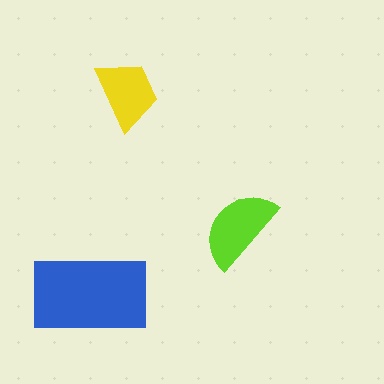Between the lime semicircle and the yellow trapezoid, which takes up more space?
The lime semicircle.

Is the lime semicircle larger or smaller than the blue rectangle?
Smaller.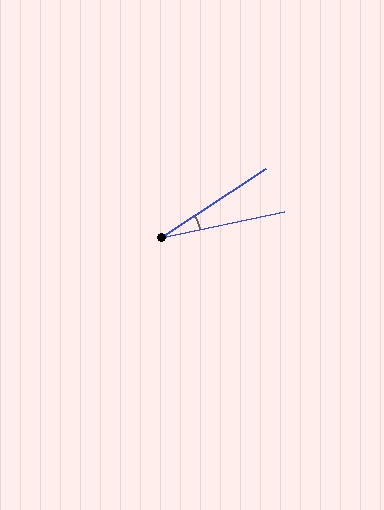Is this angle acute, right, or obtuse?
It is acute.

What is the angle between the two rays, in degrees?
Approximately 21 degrees.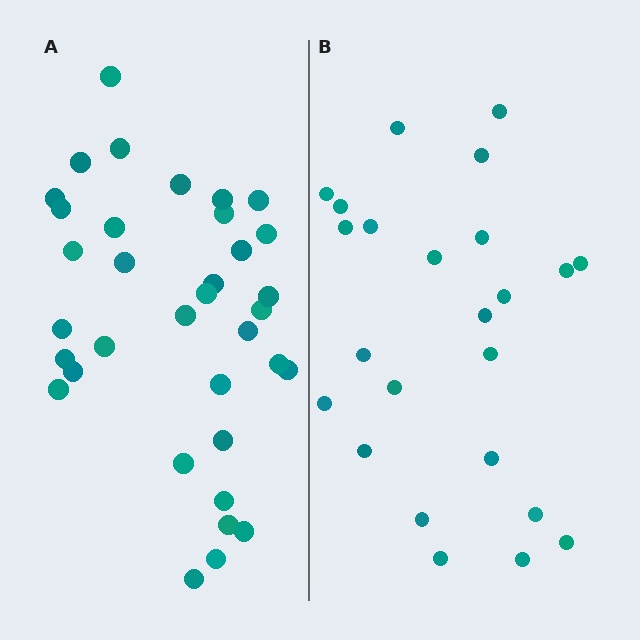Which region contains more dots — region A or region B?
Region A (the left region) has more dots.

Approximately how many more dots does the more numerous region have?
Region A has roughly 12 or so more dots than region B.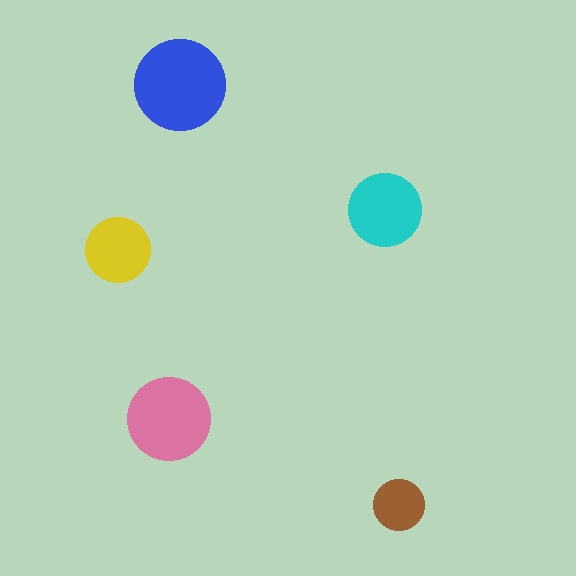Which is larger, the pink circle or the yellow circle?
The pink one.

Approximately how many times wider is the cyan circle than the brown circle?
About 1.5 times wider.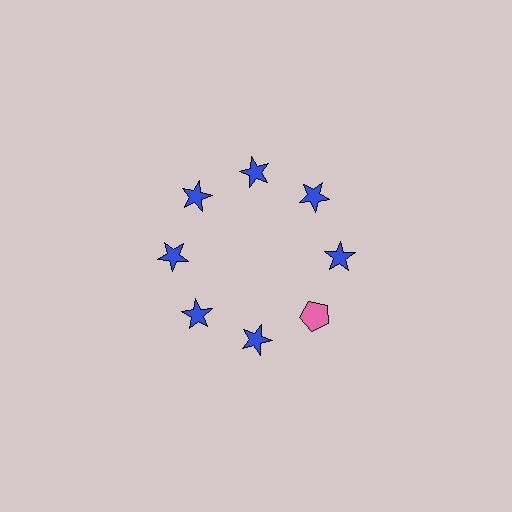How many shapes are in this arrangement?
There are 8 shapes arranged in a ring pattern.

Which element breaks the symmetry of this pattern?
The pink pentagon at roughly the 4 o'clock position breaks the symmetry. All other shapes are blue stars.